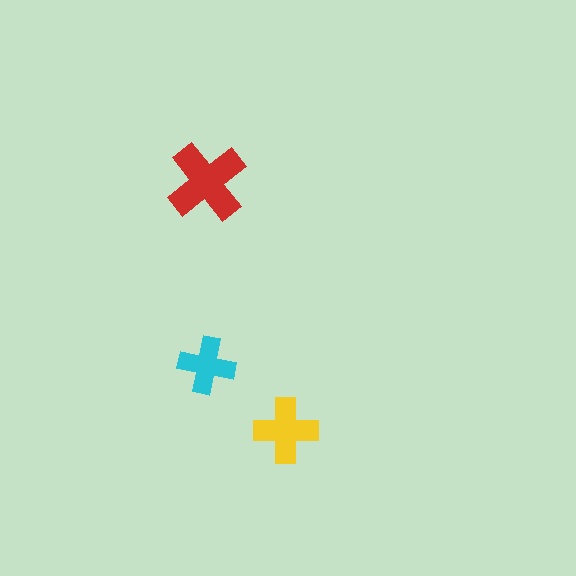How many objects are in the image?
There are 3 objects in the image.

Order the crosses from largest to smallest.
the red one, the yellow one, the cyan one.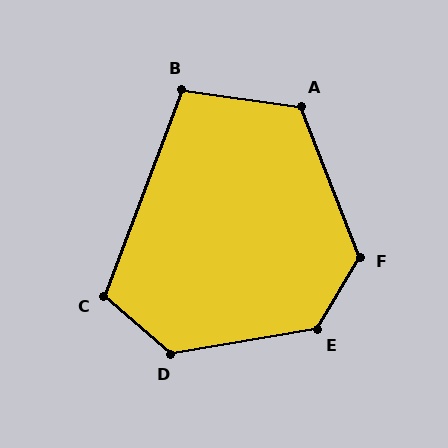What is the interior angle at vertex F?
Approximately 127 degrees (obtuse).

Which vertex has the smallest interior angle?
B, at approximately 103 degrees.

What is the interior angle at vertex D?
Approximately 130 degrees (obtuse).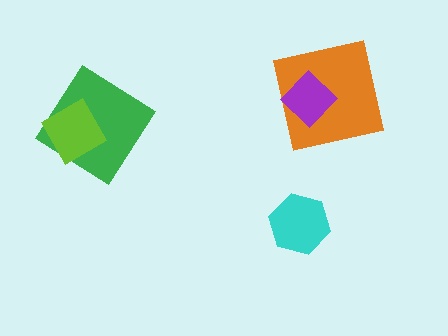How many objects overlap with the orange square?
1 object overlaps with the orange square.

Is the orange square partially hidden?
Yes, it is partially covered by another shape.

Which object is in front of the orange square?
The purple diamond is in front of the orange square.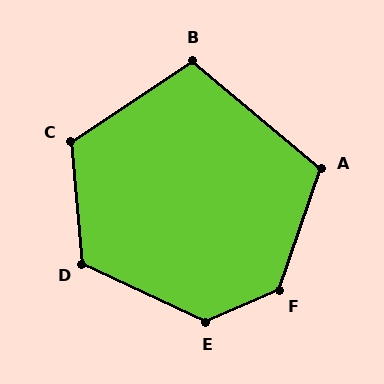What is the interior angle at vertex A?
Approximately 111 degrees (obtuse).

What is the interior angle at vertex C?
Approximately 118 degrees (obtuse).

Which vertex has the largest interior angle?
F, at approximately 133 degrees.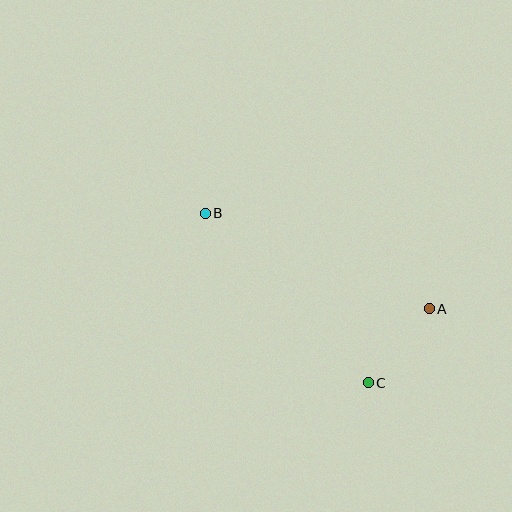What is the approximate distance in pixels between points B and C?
The distance between B and C is approximately 235 pixels.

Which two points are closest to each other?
Points A and C are closest to each other.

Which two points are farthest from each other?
Points A and B are farthest from each other.